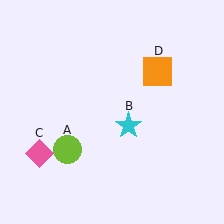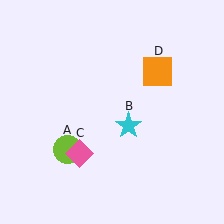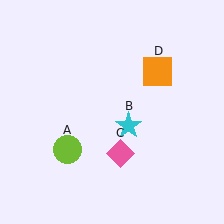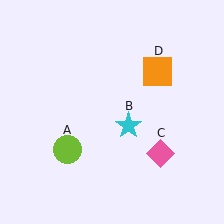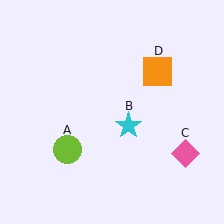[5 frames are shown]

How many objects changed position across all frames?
1 object changed position: pink diamond (object C).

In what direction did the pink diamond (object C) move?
The pink diamond (object C) moved right.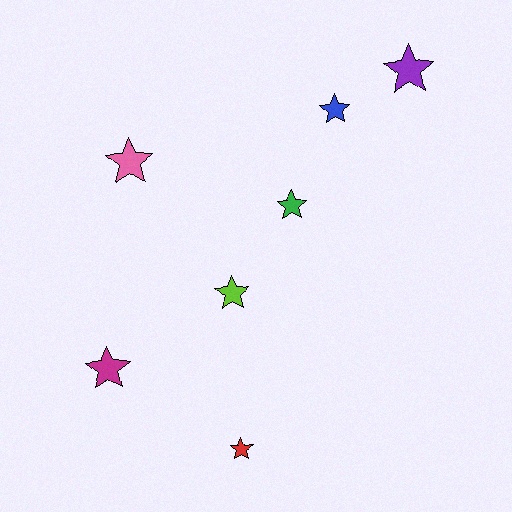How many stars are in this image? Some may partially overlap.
There are 7 stars.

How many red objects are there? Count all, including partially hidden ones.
There is 1 red object.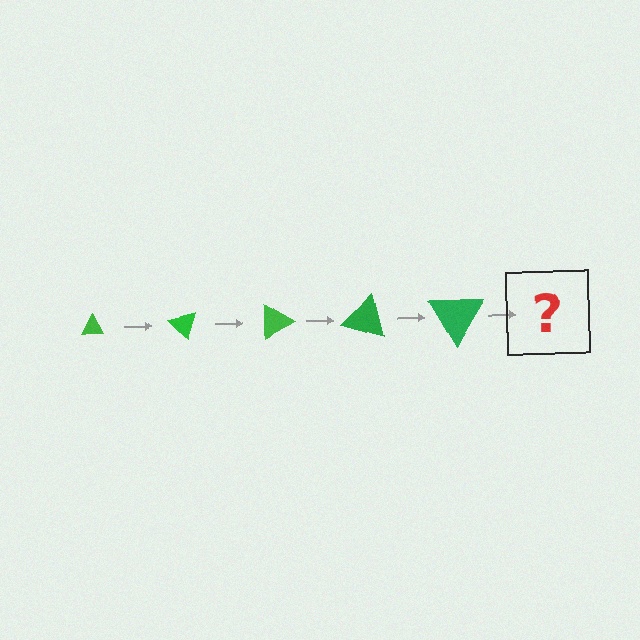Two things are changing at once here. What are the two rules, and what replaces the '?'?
The two rules are that the triangle grows larger each step and it rotates 45 degrees each step. The '?' should be a triangle, larger than the previous one and rotated 225 degrees from the start.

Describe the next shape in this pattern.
It should be a triangle, larger than the previous one and rotated 225 degrees from the start.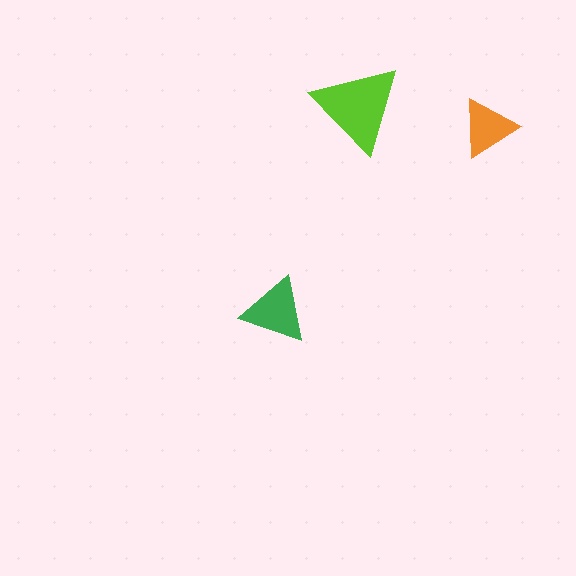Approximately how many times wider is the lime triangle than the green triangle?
About 1.5 times wider.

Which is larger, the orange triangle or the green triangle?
The green one.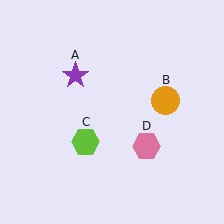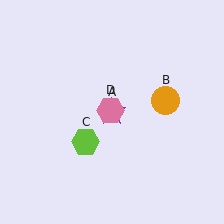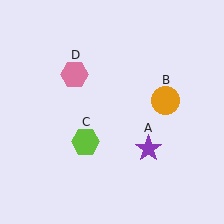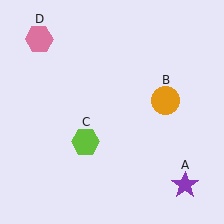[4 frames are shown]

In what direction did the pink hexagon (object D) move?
The pink hexagon (object D) moved up and to the left.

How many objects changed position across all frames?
2 objects changed position: purple star (object A), pink hexagon (object D).